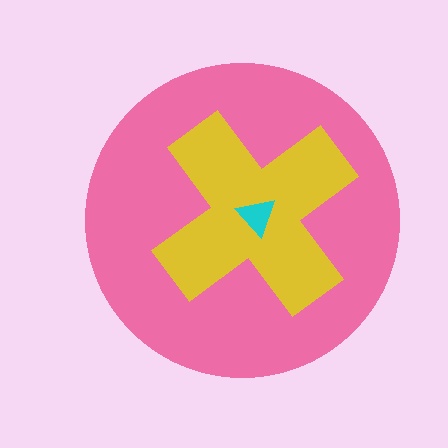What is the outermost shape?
The pink circle.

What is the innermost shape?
The cyan triangle.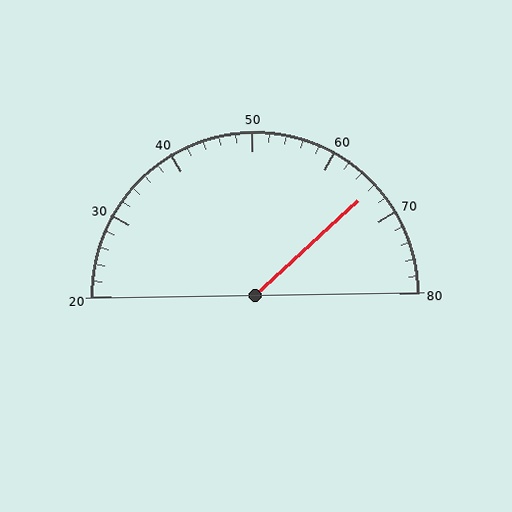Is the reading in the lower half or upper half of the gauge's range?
The reading is in the upper half of the range (20 to 80).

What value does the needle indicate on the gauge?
The needle indicates approximately 66.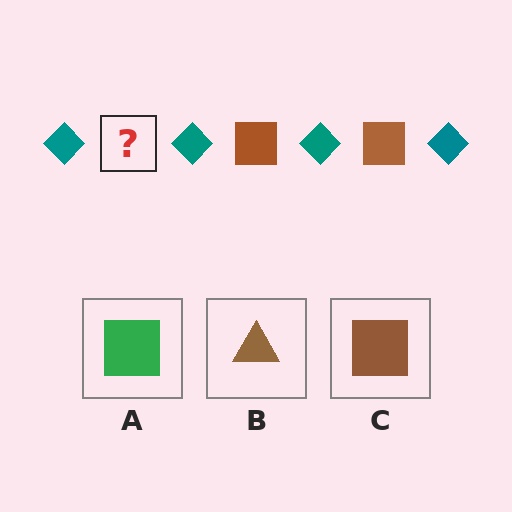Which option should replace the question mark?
Option C.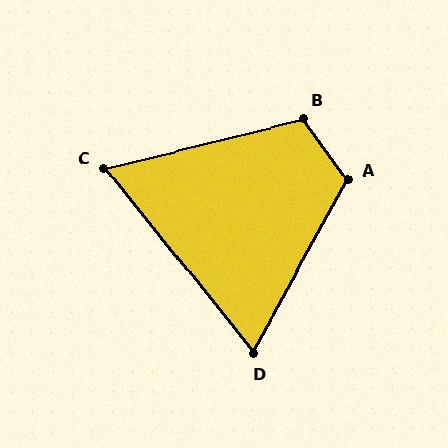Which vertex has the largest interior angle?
A, at approximately 115 degrees.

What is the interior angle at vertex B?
Approximately 112 degrees (obtuse).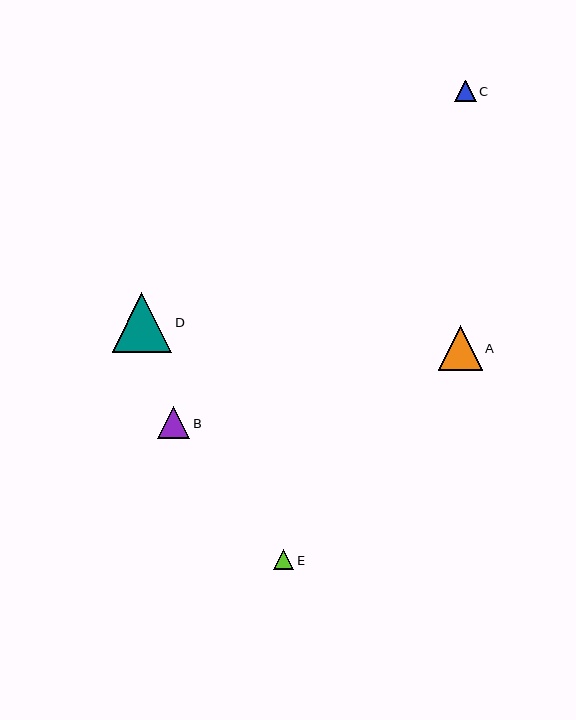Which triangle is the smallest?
Triangle E is the smallest with a size of approximately 20 pixels.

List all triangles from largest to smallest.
From largest to smallest: D, A, B, C, E.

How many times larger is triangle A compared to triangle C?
Triangle A is approximately 2.1 times the size of triangle C.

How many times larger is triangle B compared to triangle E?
Triangle B is approximately 1.6 times the size of triangle E.